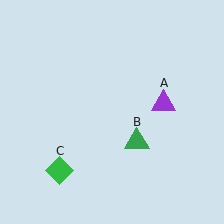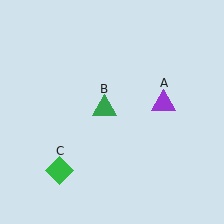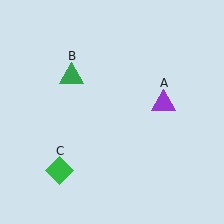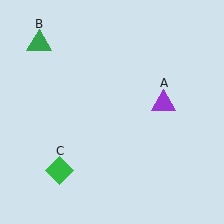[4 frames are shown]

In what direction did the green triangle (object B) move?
The green triangle (object B) moved up and to the left.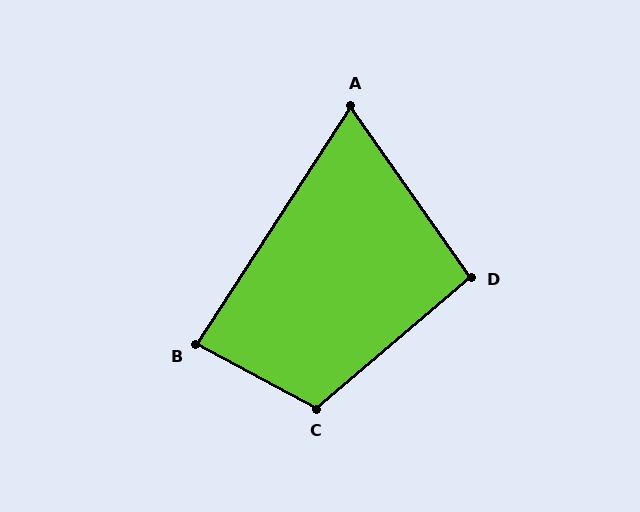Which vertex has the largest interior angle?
C, at approximately 112 degrees.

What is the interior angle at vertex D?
Approximately 95 degrees (obtuse).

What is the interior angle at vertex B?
Approximately 85 degrees (acute).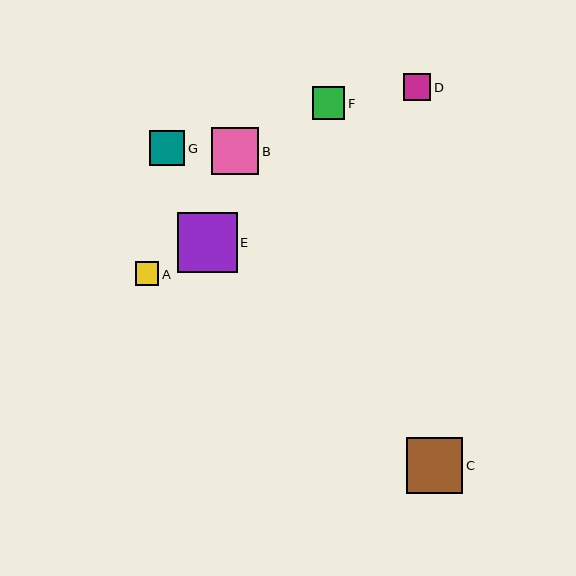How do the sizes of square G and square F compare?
Square G and square F are approximately the same size.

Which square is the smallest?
Square A is the smallest with a size of approximately 24 pixels.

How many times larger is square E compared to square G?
Square E is approximately 1.7 times the size of square G.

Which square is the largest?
Square E is the largest with a size of approximately 60 pixels.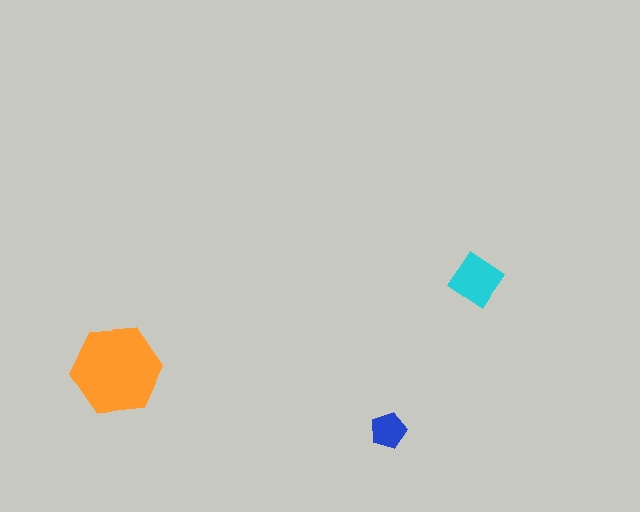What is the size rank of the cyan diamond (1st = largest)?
2nd.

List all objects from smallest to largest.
The blue pentagon, the cyan diamond, the orange hexagon.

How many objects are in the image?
There are 3 objects in the image.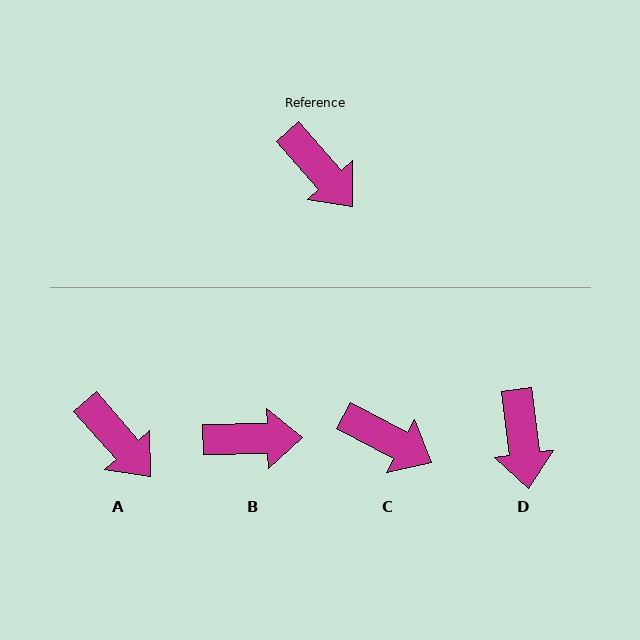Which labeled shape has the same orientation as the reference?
A.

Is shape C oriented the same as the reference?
No, it is off by about 21 degrees.